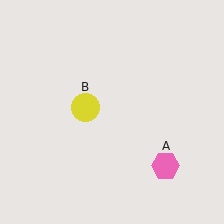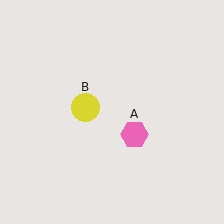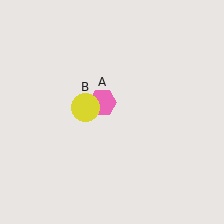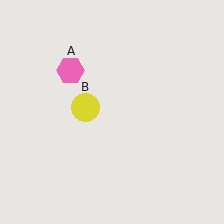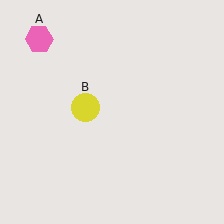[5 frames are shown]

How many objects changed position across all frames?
1 object changed position: pink hexagon (object A).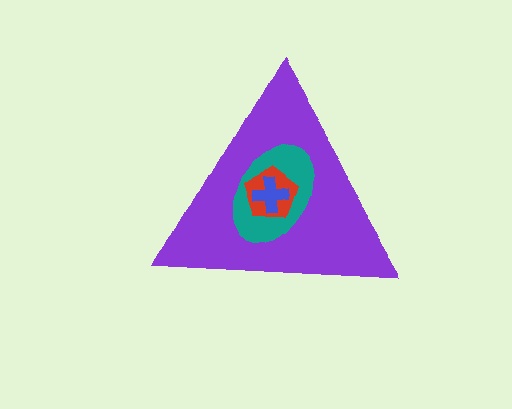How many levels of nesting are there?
4.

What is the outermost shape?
The purple triangle.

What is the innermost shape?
The blue cross.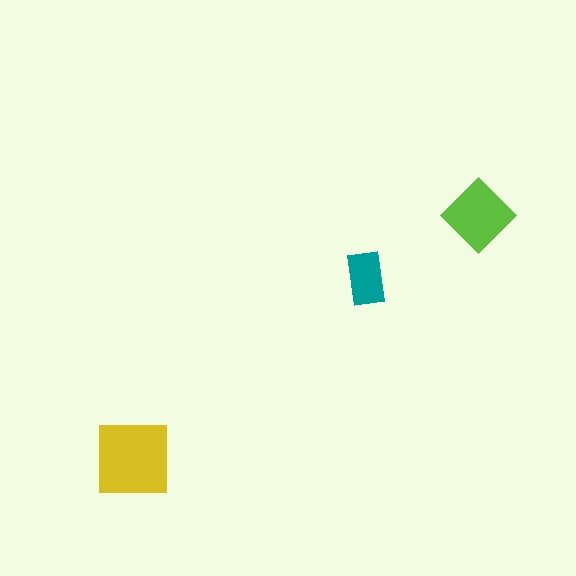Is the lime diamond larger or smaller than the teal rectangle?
Larger.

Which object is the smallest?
The teal rectangle.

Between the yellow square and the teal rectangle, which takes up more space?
The yellow square.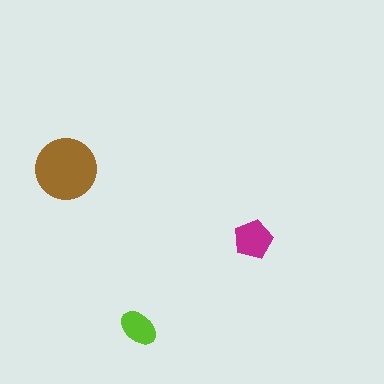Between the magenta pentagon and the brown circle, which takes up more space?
The brown circle.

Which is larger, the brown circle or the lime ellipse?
The brown circle.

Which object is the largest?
The brown circle.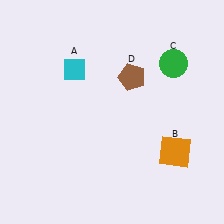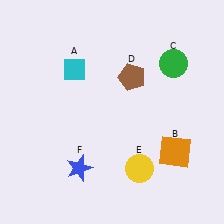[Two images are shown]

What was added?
A yellow circle (E), a blue star (F) were added in Image 2.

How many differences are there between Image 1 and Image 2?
There are 2 differences between the two images.